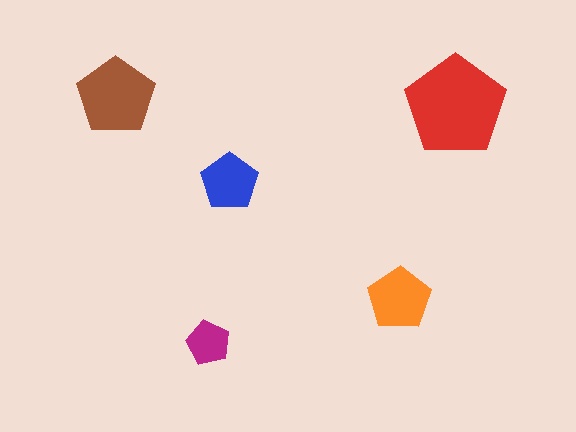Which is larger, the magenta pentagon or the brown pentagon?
The brown one.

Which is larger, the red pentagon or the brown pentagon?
The red one.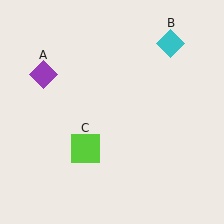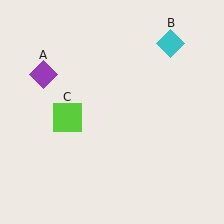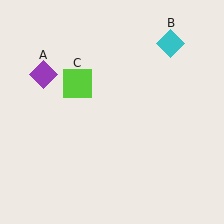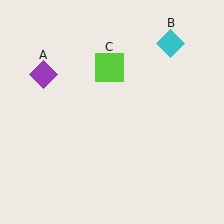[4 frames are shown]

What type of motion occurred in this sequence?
The lime square (object C) rotated clockwise around the center of the scene.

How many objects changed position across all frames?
1 object changed position: lime square (object C).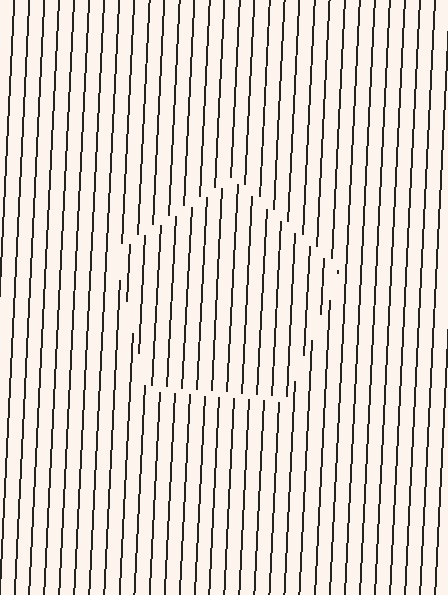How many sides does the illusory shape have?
5 sides — the line-ends trace a pentagon.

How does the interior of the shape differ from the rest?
The interior of the shape contains the same grating, shifted by half a period — the contour is defined by the phase discontinuity where line-ends from the inner and outer gratings abut.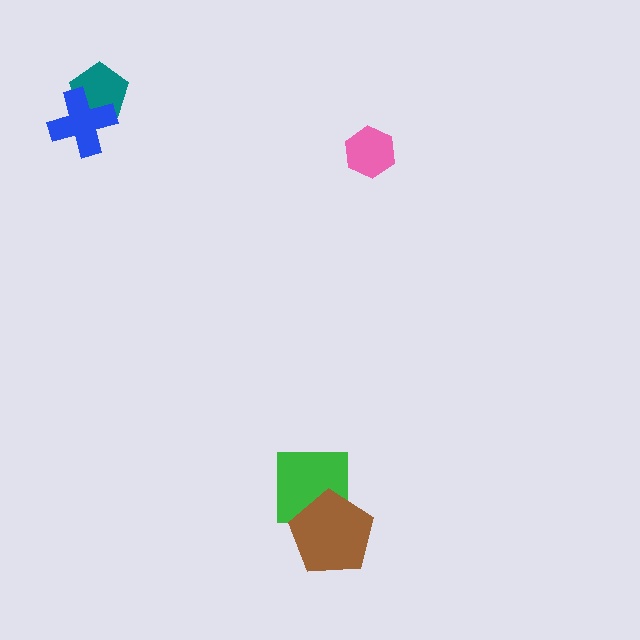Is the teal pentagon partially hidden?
Yes, it is partially covered by another shape.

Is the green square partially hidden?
Yes, it is partially covered by another shape.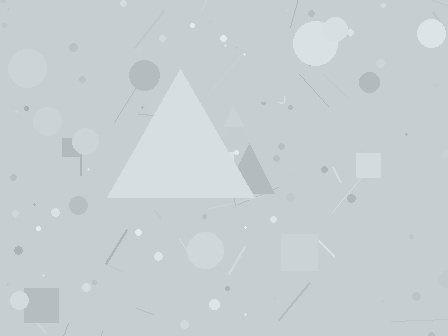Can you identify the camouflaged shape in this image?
The camouflaged shape is a triangle.